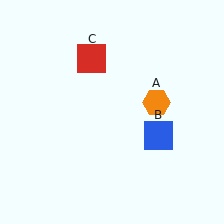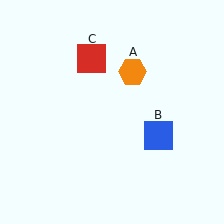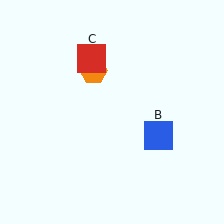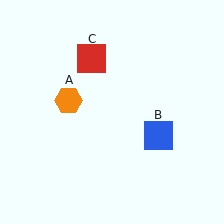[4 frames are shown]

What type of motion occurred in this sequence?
The orange hexagon (object A) rotated counterclockwise around the center of the scene.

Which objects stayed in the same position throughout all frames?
Blue square (object B) and red square (object C) remained stationary.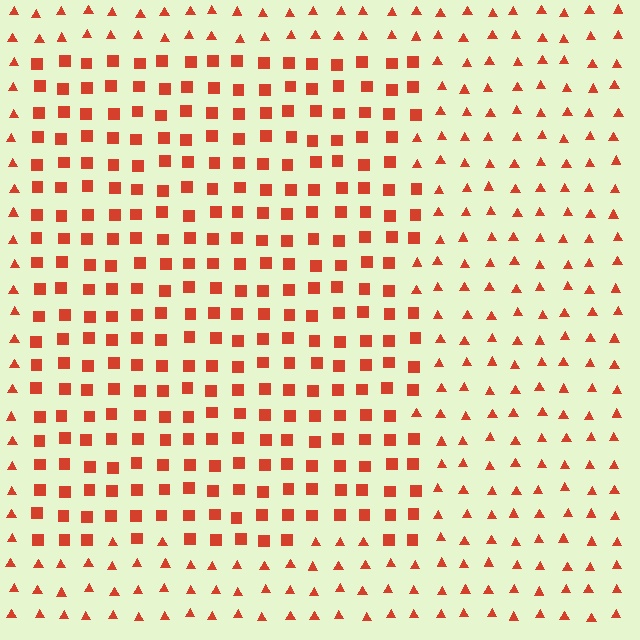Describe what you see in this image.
The image is filled with small red elements arranged in a uniform grid. A rectangle-shaped region contains squares, while the surrounding area contains triangles. The boundary is defined purely by the change in element shape.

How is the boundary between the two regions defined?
The boundary is defined by a change in element shape: squares inside vs. triangles outside. All elements share the same color and spacing.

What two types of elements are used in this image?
The image uses squares inside the rectangle region and triangles outside it.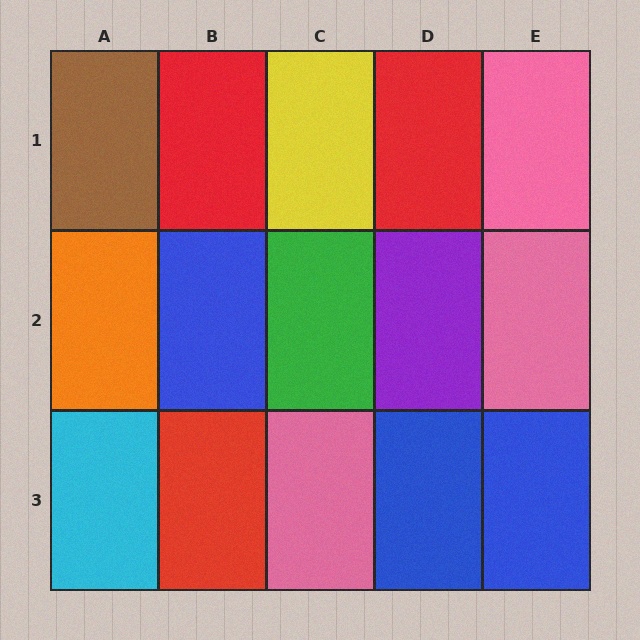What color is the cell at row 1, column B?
Red.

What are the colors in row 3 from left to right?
Cyan, red, pink, blue, blue.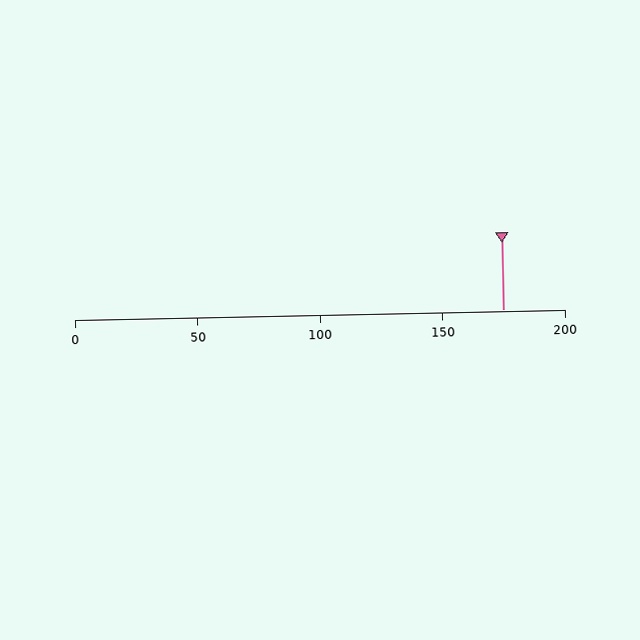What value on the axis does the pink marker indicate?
The marker indicates approximately 175.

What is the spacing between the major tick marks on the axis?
The major ticks are spaced 50 apart.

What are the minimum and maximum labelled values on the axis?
The axis runs from 0 to 200.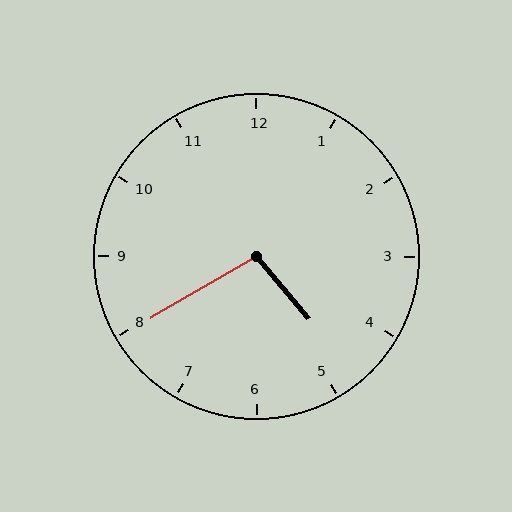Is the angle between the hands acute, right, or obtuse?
It is obtuse.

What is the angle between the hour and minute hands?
Approximately 100 degrees.